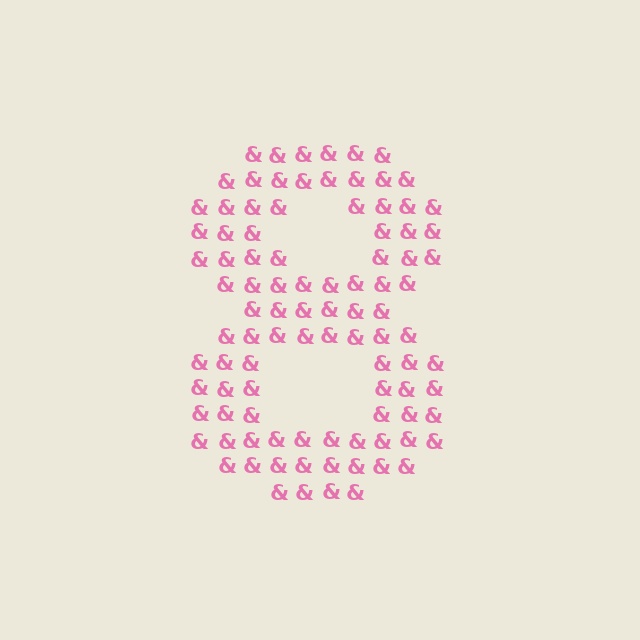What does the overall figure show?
The overall figure shows the digit 8.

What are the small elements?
The small elements are ampersands.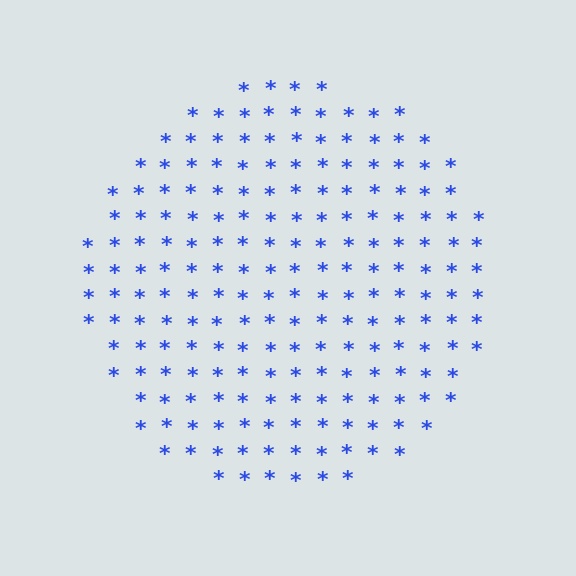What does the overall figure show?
The overall figure shows a circle.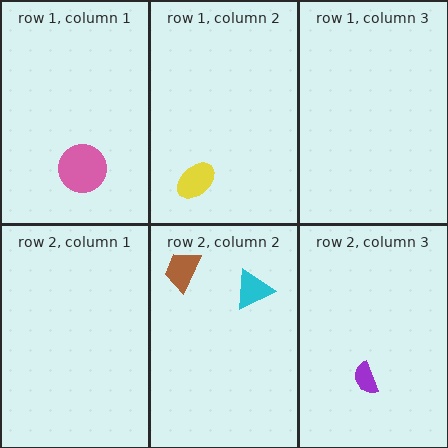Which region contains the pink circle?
The row 1, column 1 region.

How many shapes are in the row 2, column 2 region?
2.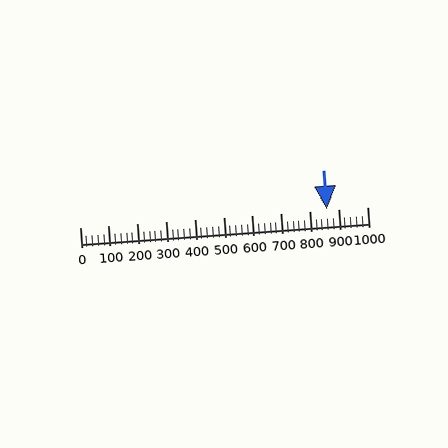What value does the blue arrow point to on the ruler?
The blue arrow points to approximately 860.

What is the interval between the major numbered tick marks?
The major tick marks are spaced 100 units apart.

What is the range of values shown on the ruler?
The ruler shows values from 0 to 1000.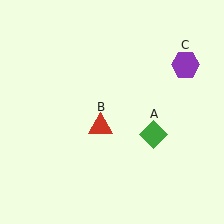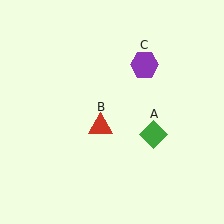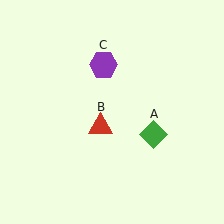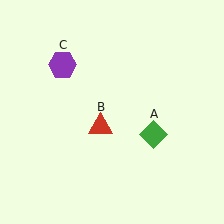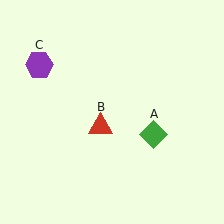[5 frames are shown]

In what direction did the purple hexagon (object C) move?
The purple hexagon (object C) moved left.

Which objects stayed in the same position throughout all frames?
Green diamond (object A) and red triangle (object B) remained stationary.